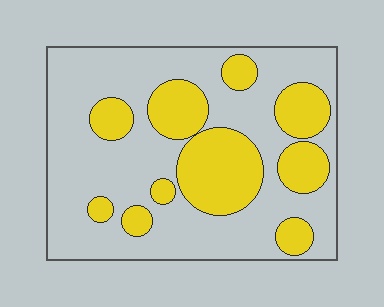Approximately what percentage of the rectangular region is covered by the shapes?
Approximately 30%.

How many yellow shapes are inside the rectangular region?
10.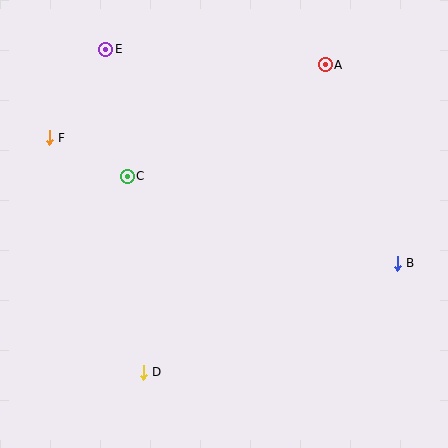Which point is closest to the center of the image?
Point C at (127, 176) is closest to the center.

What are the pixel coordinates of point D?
Point D is at (143, 372).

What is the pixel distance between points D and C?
The distance between D and C is 197 pixels.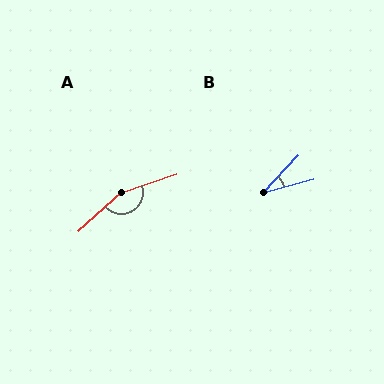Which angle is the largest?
A, at approximately 157 degrees.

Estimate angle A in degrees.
Approximately 157 degrees.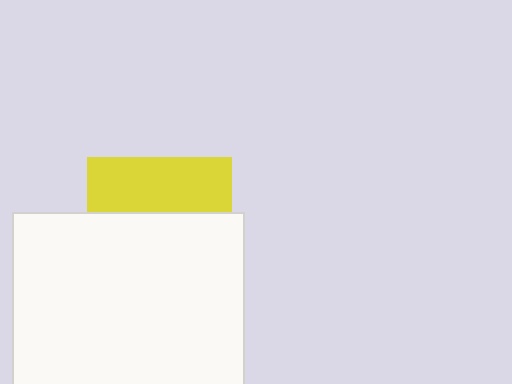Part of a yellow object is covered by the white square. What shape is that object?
It is a square.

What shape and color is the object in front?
The object in front is a white square.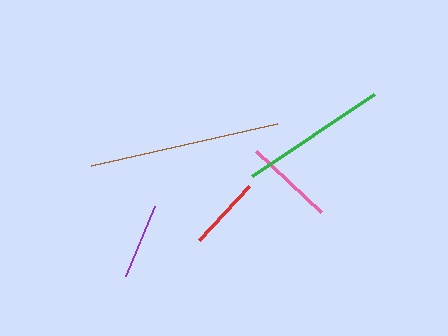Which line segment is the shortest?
The red line is the shortest at approximately 73 pixels.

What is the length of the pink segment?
The pink segment is approximately 89 pixels long.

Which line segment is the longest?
The brown line is the longest at approximately 190 pixels.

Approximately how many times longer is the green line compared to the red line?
The green line is approximately 2.0 times the length of the red line.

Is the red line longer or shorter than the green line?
The green line is longer than the red line.